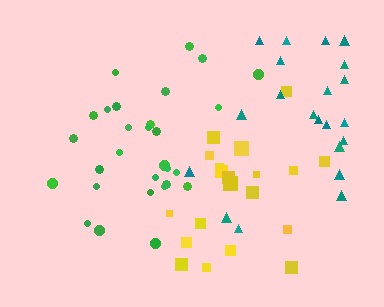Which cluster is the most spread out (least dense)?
Teal.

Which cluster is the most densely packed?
Green.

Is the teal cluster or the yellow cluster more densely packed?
Yellow.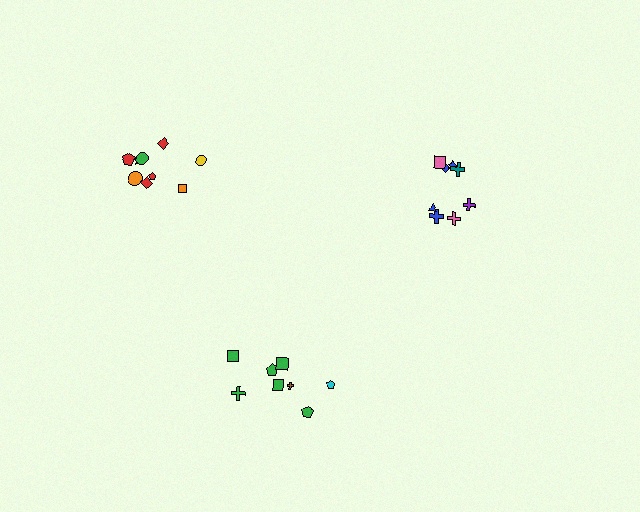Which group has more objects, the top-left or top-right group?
The top-left group.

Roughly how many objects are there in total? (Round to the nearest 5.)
Roughly 25 objects in total.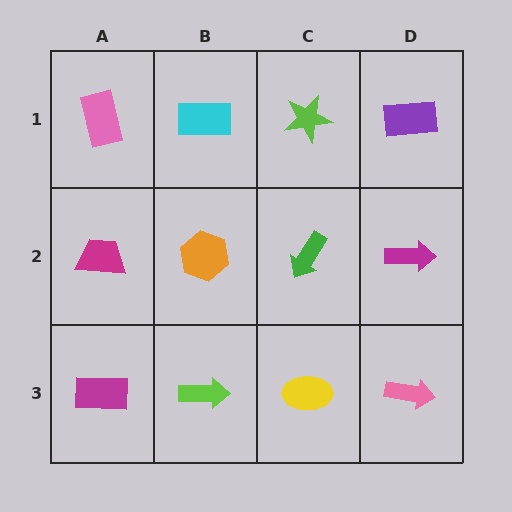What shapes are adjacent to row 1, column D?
A magenta arrow (row 2, column D), a lime star (row 1, column C).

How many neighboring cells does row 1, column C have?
3.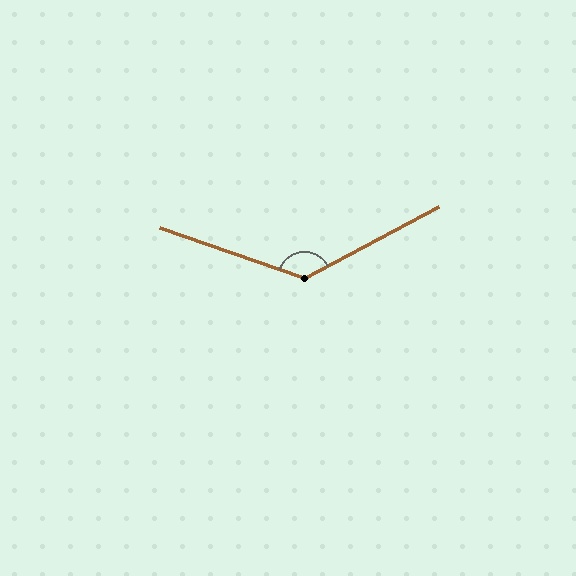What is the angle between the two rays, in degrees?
Approximately 133 degrees.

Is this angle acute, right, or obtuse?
It is obtuse.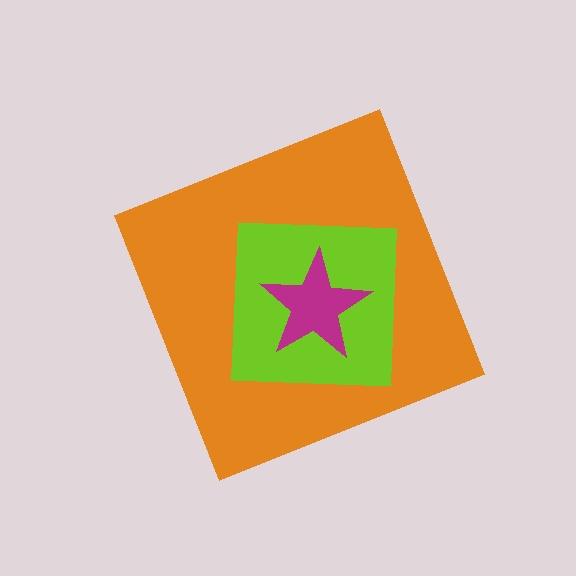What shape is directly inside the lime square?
The magenta star.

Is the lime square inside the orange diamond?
Yes.